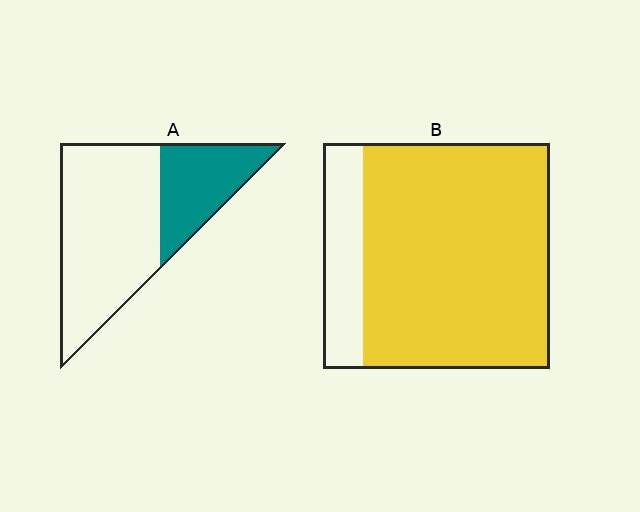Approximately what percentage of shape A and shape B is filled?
A is approximately 30% and B is approximately 80%.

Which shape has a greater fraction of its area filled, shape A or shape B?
Shape B.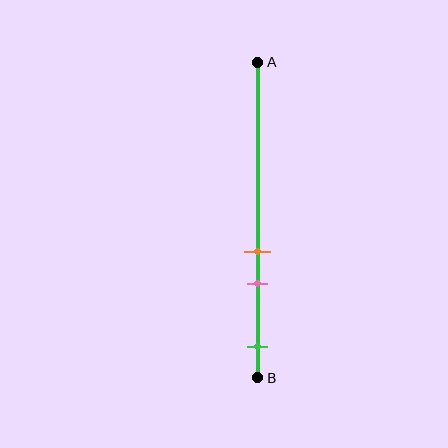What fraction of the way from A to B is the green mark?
The green mark is approximately 90% (0.9) of the way from A to B.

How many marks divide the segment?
There are 3 marks dividing the segment.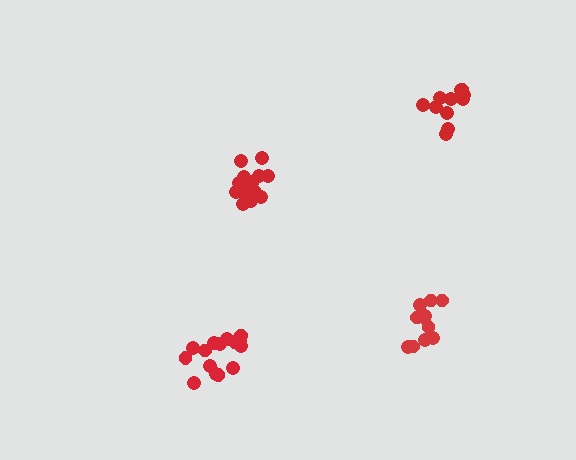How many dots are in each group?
Group 1: 15 dots, Group 2: 12 dots, Group 3: 15 dots, Group 4: 11 dots (53 total).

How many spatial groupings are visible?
There are 4 spatial groupings.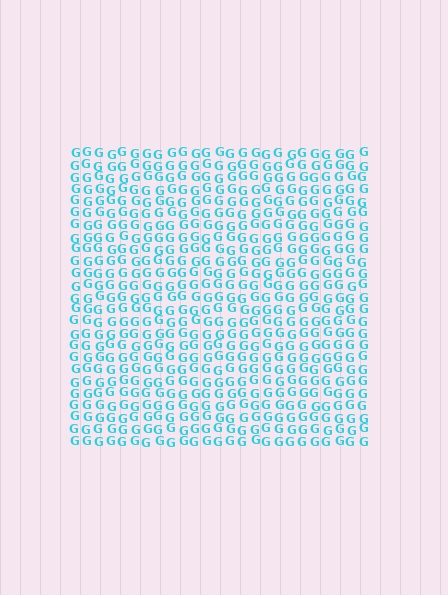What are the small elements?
The small elements are letter G's.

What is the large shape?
The large shape is a square.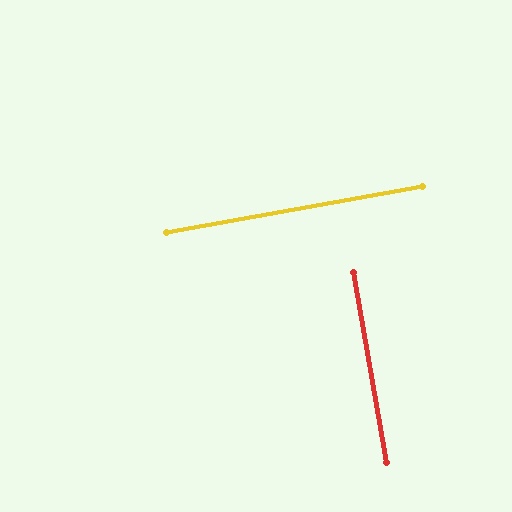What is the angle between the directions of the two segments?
Approximately 90 degrees.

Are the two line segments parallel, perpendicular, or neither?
Perpendicular — they meet at approximately 90°.